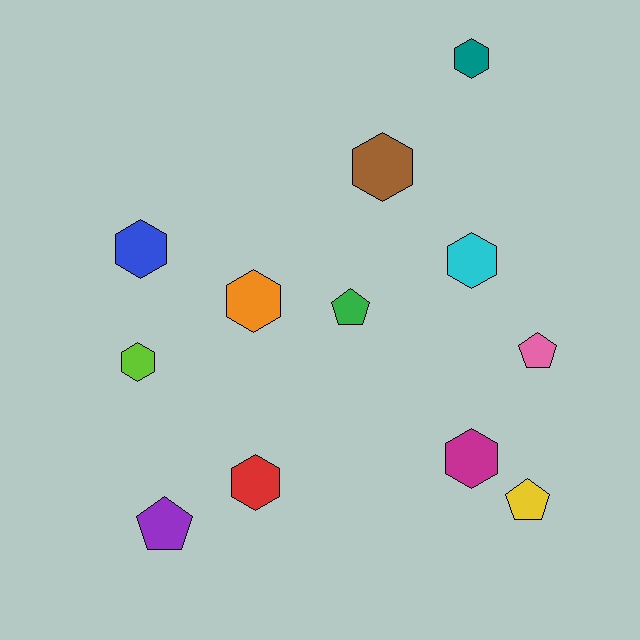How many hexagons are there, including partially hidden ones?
There are 8 hexagons.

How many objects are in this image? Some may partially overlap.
There are 12 objects.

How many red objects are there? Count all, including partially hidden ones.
There is 1 red object.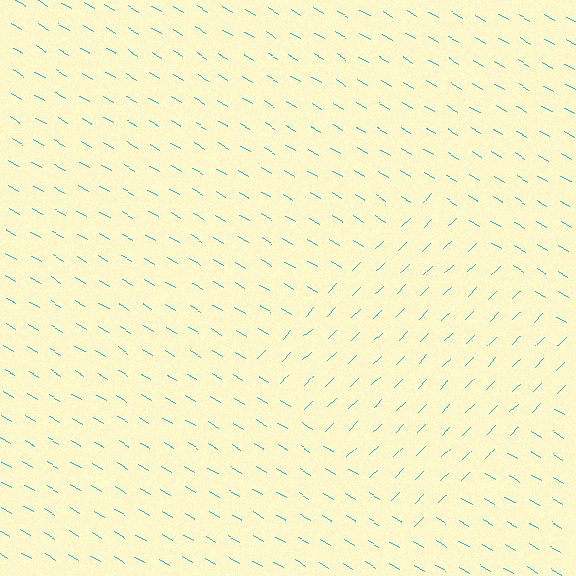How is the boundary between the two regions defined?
The boundary is defined purely by a change in line orientation (approximately 76 degrees difference). All lines are the same color and thickness.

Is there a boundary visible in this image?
Yes, there is a texture boundary formed by a change in line orientation.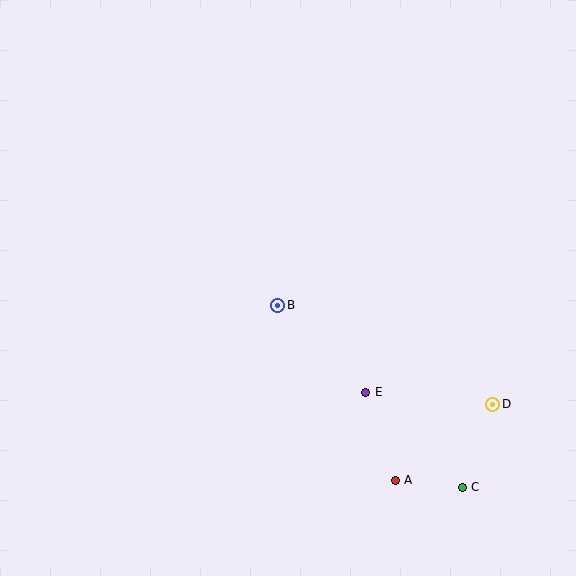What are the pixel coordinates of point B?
Point B is at (278, 305).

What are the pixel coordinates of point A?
Point A is at (395, 480).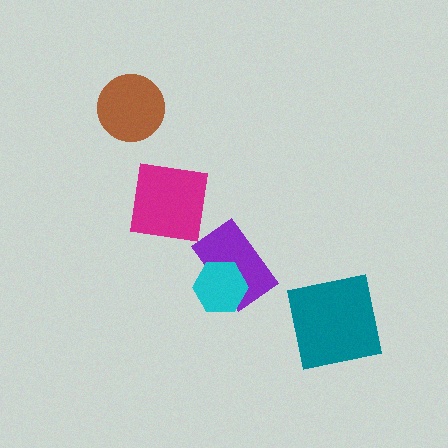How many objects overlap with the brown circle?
0 objects overlap with the brown circle.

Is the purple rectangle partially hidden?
Yes, it is partially covered by another shape.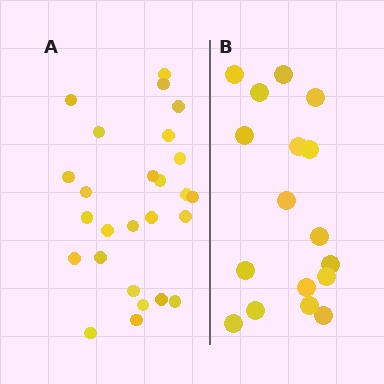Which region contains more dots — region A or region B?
Region A (the left region) has more dots.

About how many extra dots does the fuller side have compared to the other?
Region A has roughly 8 or so more dots than region B.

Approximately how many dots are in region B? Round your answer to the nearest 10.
About 20 dots. (The exact count is 17, which rounds to 20.)